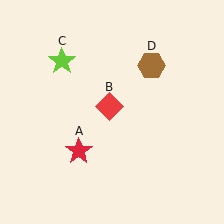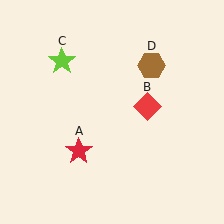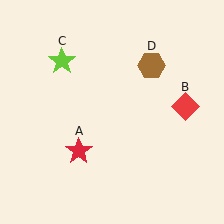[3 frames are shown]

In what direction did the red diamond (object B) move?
The red diamond (object B) moved right.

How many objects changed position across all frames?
1 object changed position: red diamond (object B).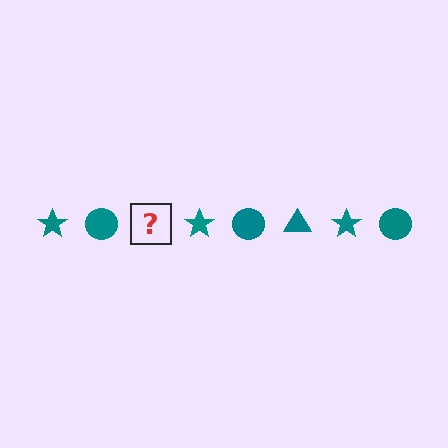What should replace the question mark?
The question mark should be replaced with a teal triangle.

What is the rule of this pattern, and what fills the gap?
The rule is that the pattern cycles through star, circle, triangle shapes in teal. The gap should be filled with a teal triangle.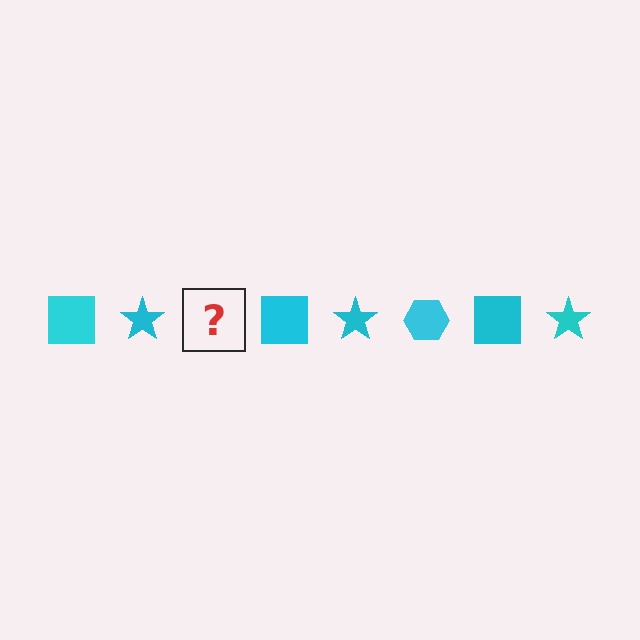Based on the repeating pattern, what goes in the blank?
The blank should be a cyan hexagon.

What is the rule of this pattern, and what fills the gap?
The rule is that the pattern cycles through square, star, hexagon shapes in cyan. The gap should be filled with a cyan hexagon.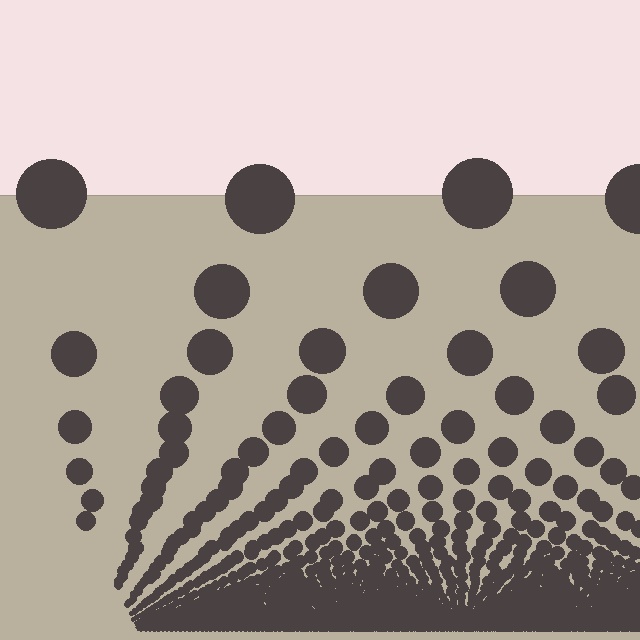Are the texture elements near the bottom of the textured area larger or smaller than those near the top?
Smaller. The gradient is inverted — elements near the bottom are smaller and denser.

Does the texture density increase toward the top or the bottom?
Density increases toward the bottom.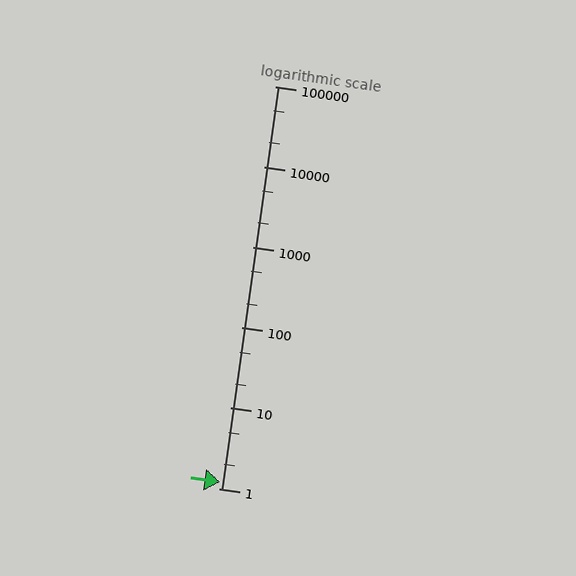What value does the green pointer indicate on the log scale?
The pointer indicates approximately 1.2.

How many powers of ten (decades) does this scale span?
The scale spans 5 decades, from 1 to 100000.